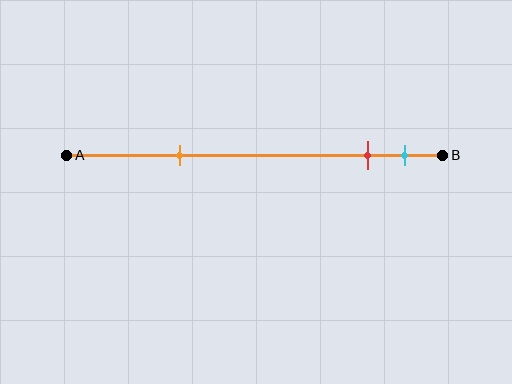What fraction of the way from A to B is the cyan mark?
The cyan mark is approximately 90% (0.9) of the way from A to B.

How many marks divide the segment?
There are 3 marks dividing the segment.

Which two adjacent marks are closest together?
The red and cyan marks are the closest adjacent pair.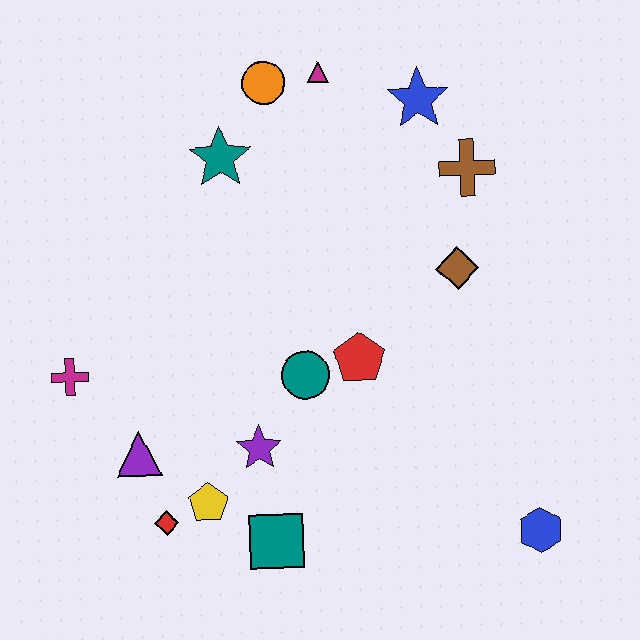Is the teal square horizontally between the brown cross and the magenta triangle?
No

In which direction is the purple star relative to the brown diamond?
The purple star is to the left of the brown diamond.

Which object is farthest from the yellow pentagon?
The blue star is farthest from the yellow pentagon.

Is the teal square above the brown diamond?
No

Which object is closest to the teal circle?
The red pentagon is closest to the teal circle.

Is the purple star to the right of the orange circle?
No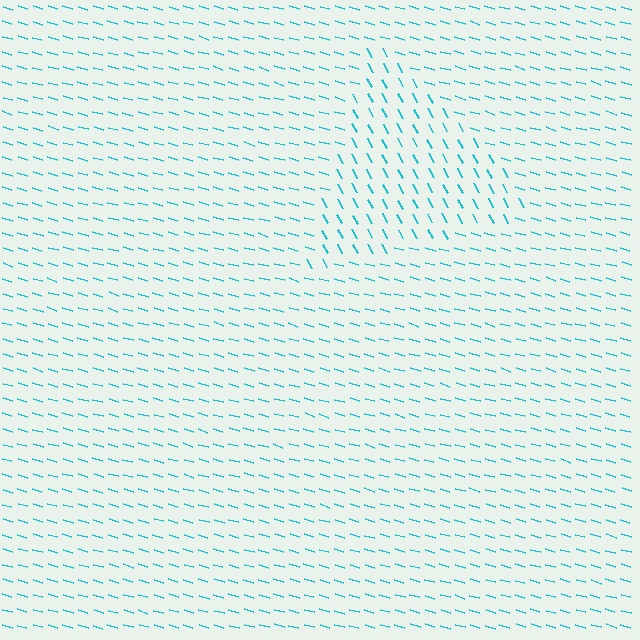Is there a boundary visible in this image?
Yes, there is a texture boundary formed by a change in line orientation.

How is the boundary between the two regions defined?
The boundary is defined purely by a change in line orientation (approximately 45 degrees difference). All lines are the same color and thickness.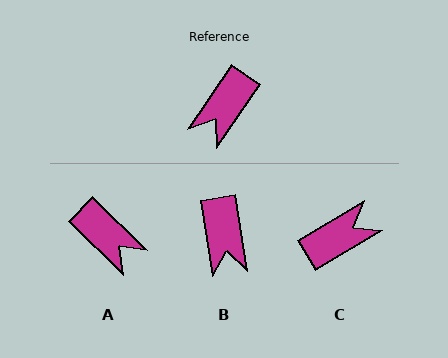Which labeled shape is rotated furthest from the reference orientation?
C, about 155 degrees away.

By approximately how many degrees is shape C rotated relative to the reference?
Approximately 155 degrees counter-clockwise.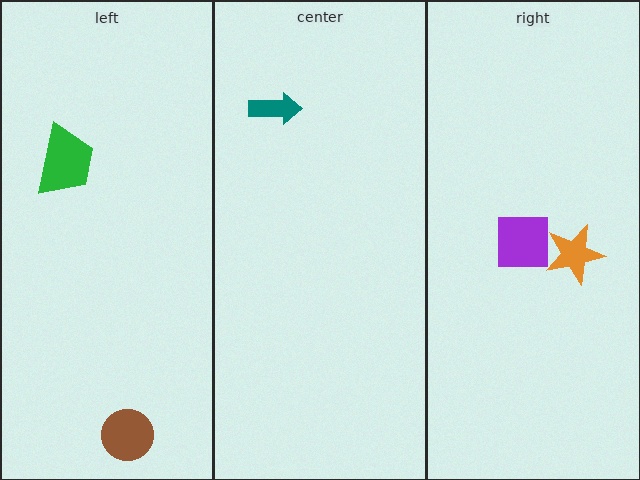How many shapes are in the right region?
2.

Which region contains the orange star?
The right region.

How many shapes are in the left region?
2.